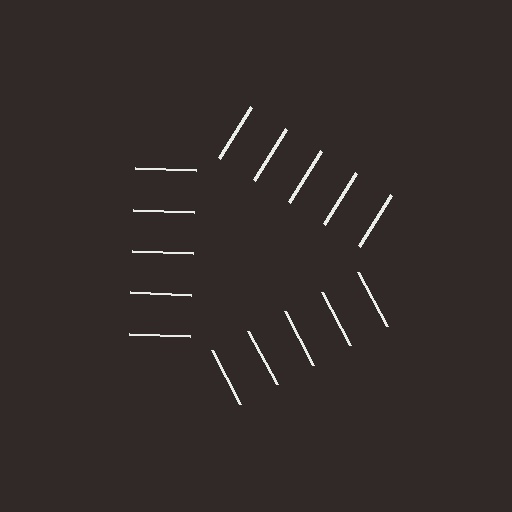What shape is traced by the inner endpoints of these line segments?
An illusory triangle — the line segments terminate on its edges but no continuous stroke is drawn.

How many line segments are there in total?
15 — 5 along each of the 3 edges.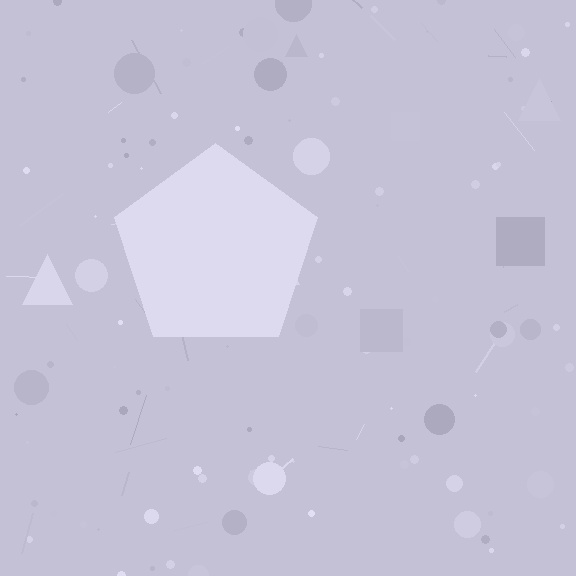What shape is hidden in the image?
A pentagon is hidden in the image.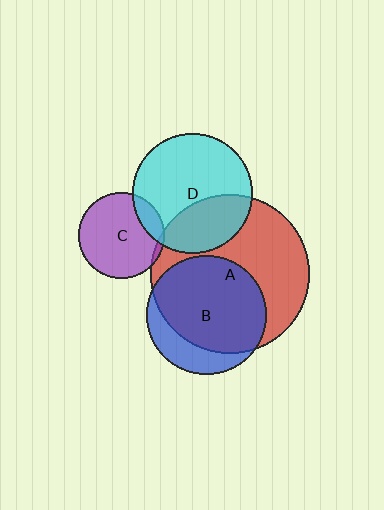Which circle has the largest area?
Circle A (red).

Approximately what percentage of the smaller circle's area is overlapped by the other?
Approximately 35%.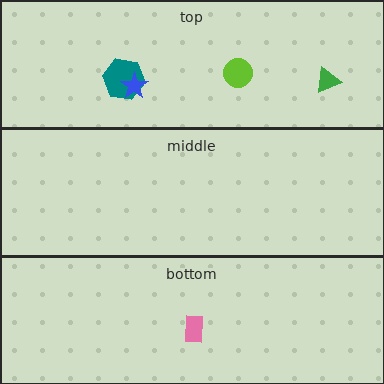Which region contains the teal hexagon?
The top region.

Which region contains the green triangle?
The top region.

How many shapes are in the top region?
4.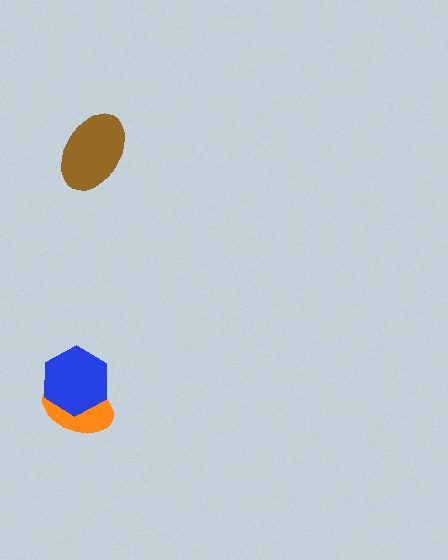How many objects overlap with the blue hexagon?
1 object overlaps with the blue hexagon.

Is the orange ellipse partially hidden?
Yes, it is partially covered by another shape.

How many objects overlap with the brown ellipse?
0 objects overlap with the brown ellipse.